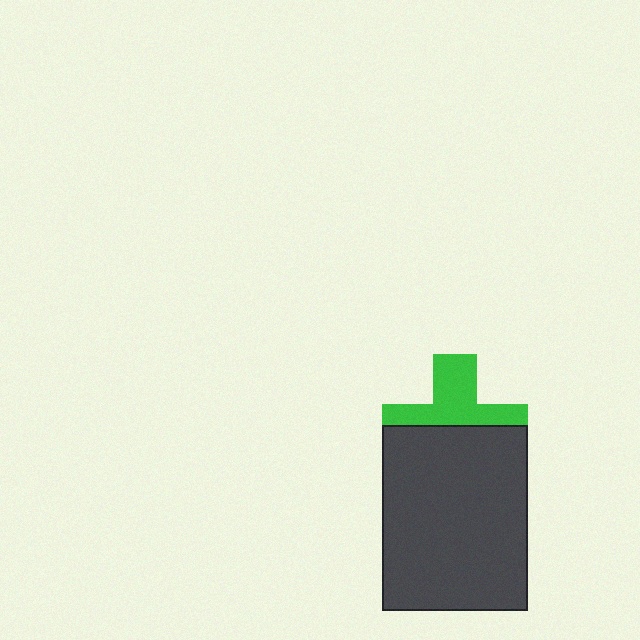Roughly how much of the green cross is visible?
About half of it is visible (roughly 49%).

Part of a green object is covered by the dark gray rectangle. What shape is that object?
It is a cross.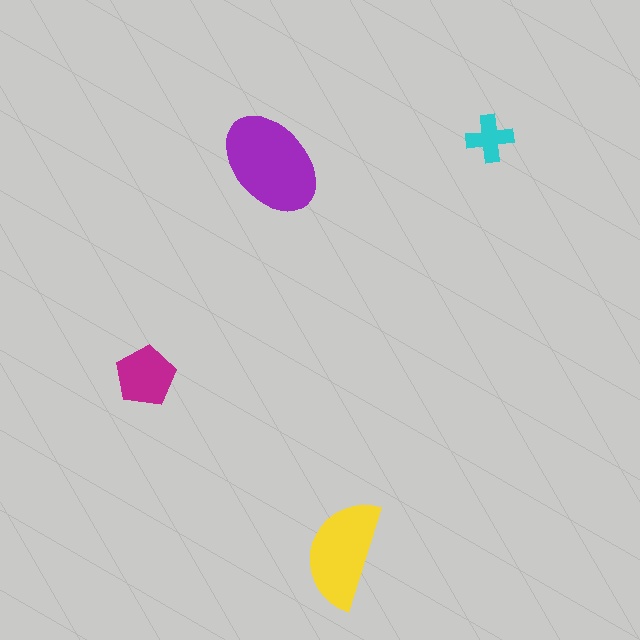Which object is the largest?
The purple ellipse.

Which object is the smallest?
The cyan cross.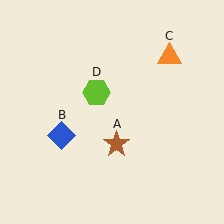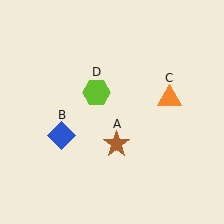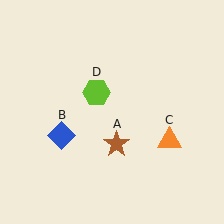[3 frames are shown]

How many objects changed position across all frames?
1 object changed position: orange triangle (object C).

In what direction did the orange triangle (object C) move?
The orange triangle (object C) moved down.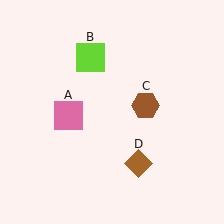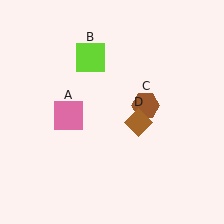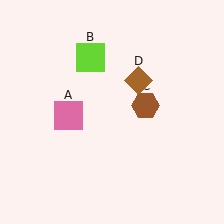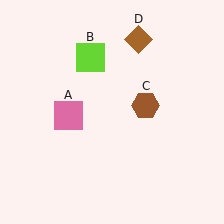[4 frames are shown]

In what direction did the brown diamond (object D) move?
The brown diamond (object D) moved up.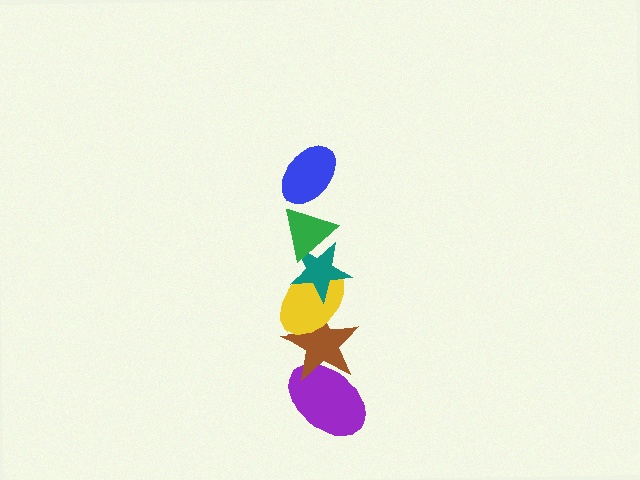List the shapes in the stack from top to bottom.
From top to bottom: the blue ellipse, the green triangle, the teal star, the yellow ellipse, the brown star, the purple ellipse.